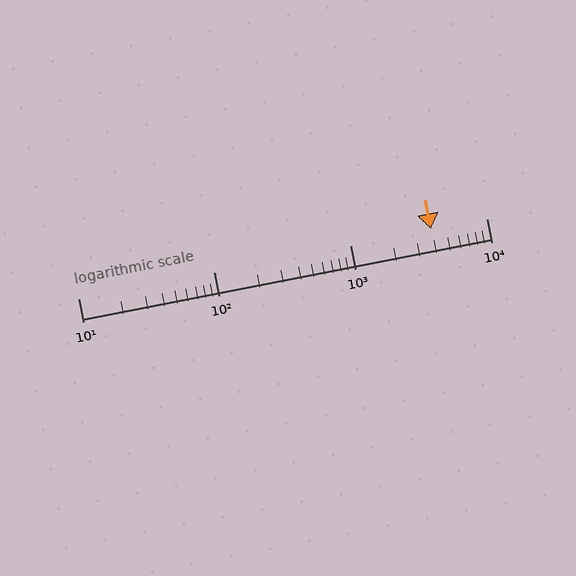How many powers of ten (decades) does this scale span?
The scale spans 3 decades, from 10 to 10000.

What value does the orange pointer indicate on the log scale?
The pointer indicates approximately 3900.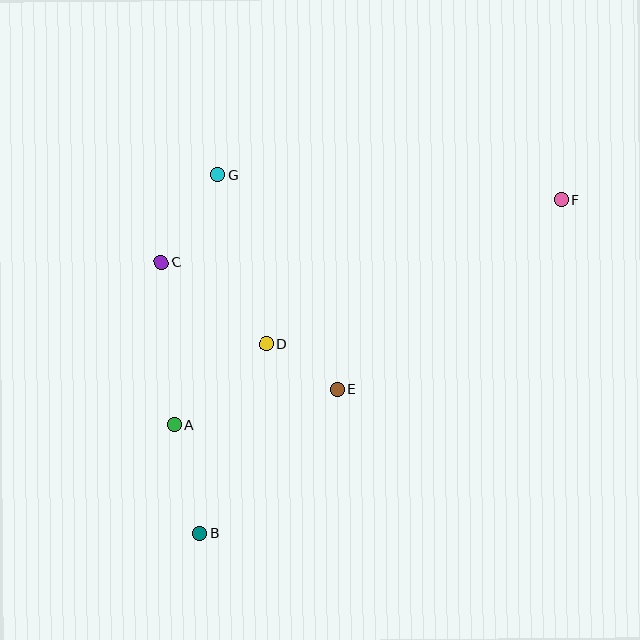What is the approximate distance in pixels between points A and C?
The distance between A and C is approximately 163 pixels.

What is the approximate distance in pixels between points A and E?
The distance between A and E is approximately 167 pixels.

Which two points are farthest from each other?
Points B and F are farthest from each other.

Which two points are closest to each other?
Points D and E are closest to each other.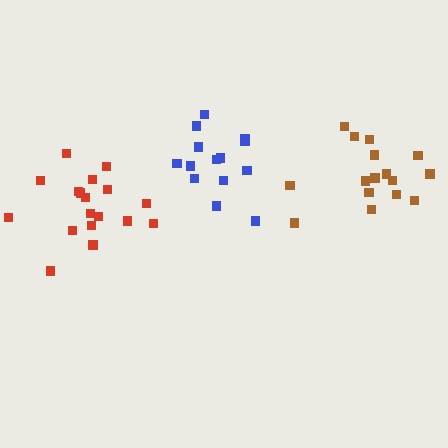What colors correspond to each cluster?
The clusters are colored: blue, red, brown.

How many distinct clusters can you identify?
There are 3 distinct clusters.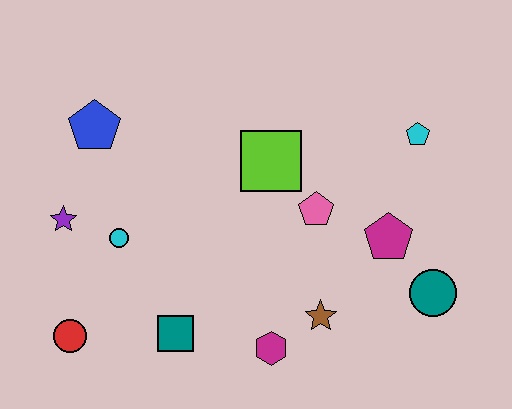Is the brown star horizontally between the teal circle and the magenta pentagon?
No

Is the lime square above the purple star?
Yes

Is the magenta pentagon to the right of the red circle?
Yes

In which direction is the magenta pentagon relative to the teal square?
The magenta pentagon is to the right of the teal square.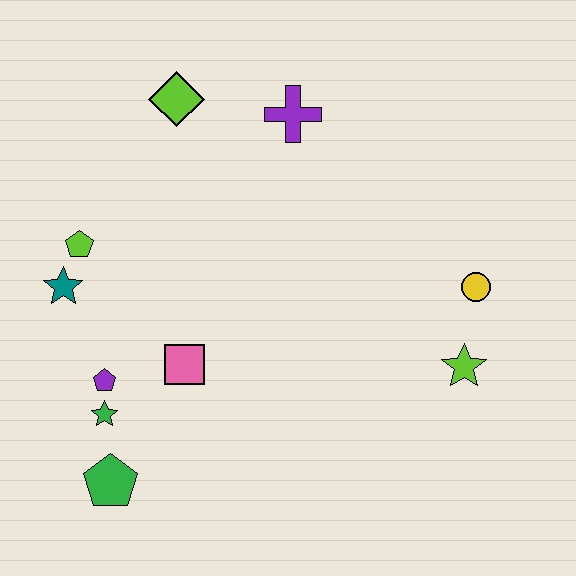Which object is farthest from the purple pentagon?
The yellow circle is farthest from the purple pentagon.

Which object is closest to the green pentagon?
The green star is closest to the green pentagon.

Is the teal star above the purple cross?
No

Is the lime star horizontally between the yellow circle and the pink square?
Yes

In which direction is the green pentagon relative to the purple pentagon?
The green pentagon is below the purple pentagon.